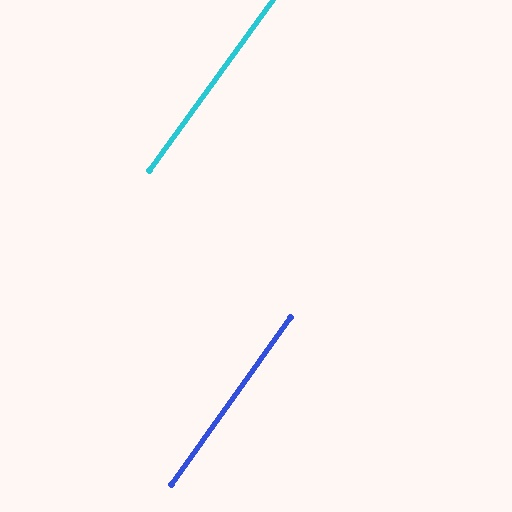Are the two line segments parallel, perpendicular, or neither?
Parallel — their directions differ by only 0.2°.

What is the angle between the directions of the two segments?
Approximately 0 degrees.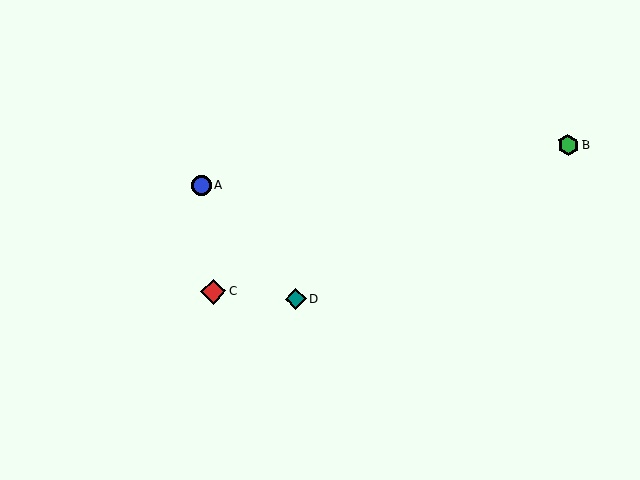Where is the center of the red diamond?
The center of the red diamond is at (213, 292).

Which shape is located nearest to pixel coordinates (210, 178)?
The blue circle (labeled A) at (202, 185) is nearest to that location.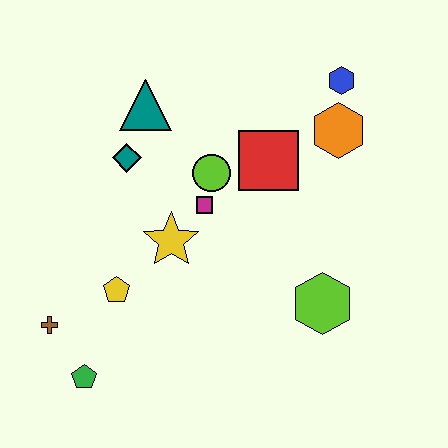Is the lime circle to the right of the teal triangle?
Yes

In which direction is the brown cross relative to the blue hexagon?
The brown cross is to the left of the blue hexagon.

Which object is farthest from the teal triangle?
The green pentagon is farthest from the teal triangle.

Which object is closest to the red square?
The lime circle is closest to the red square.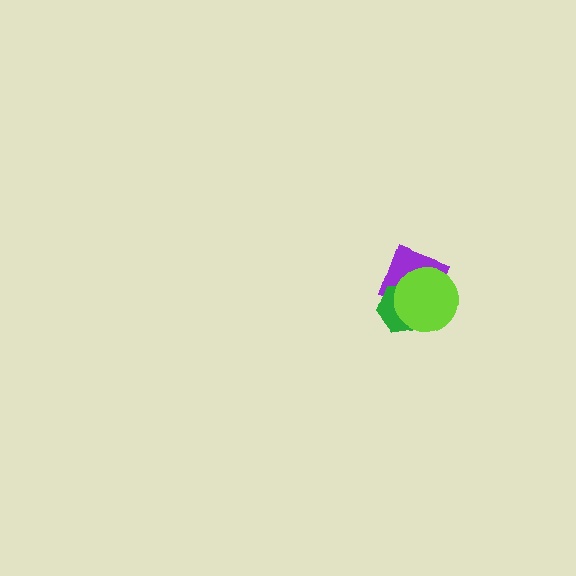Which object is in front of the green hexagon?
The lime circle is in front of the green hexagon.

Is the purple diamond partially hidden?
Yes, it is partially covered by another shape.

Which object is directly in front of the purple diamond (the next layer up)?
The green hexagon is directly in front of the purple diamond.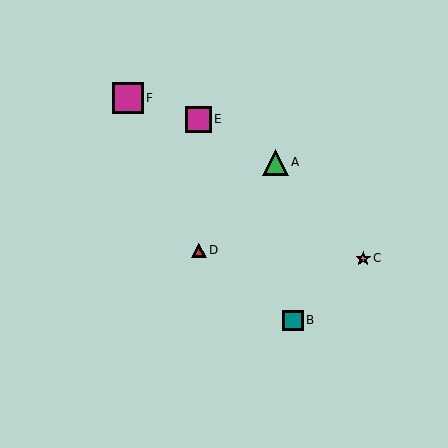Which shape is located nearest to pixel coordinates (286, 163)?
The green triangle (labeled A) at (275, 162) is nearest to that location.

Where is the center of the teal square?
The center of the teal square is at (293, 320).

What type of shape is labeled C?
Shape C is a pink star.